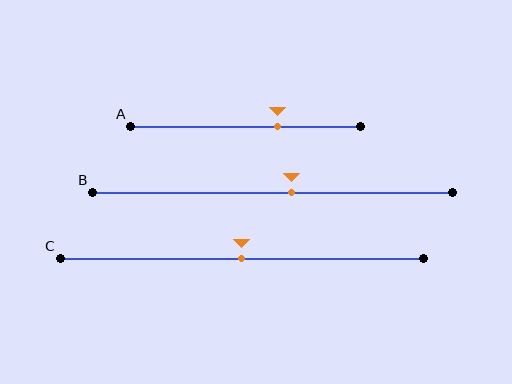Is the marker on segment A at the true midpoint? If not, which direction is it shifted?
No, the marker on segment A is shifted to the right by about 14% of the segment length.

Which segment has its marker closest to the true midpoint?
Segment C has its marker closest to the true midpoint.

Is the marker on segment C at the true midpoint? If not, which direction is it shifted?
Yes, the marker on segment C is at the true midpoint.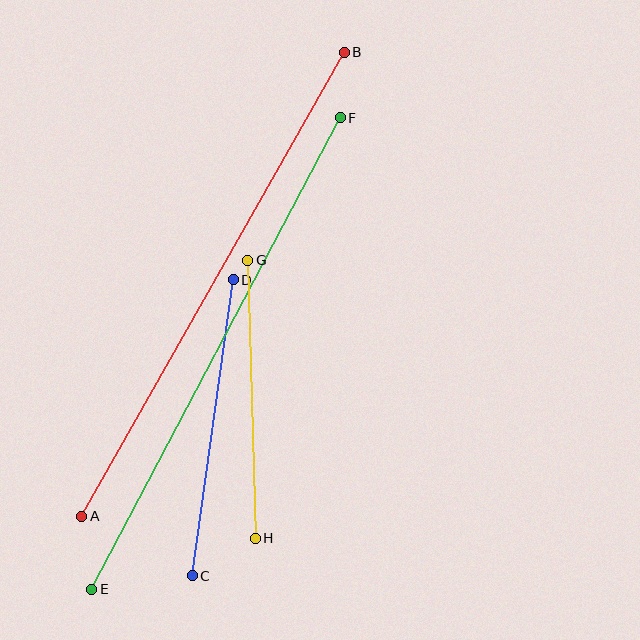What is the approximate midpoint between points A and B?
The midpoint is at approximately (213, 284) pixels.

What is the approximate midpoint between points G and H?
The midpoint is at approximately (251, 399) pixels.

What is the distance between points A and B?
The distance is approximately 533 pixels.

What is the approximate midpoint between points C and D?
The midpoint is at approximately (213, 428) pixels.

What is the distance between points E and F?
The distance is approximately 533 pixels.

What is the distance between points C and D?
The distance is approximately 299 pixels.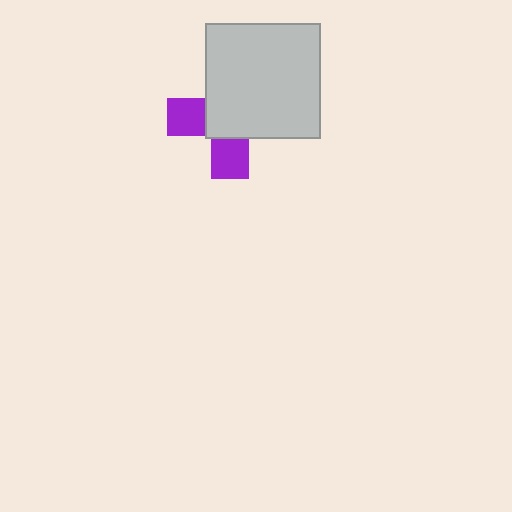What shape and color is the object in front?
The object in front is a light gray square.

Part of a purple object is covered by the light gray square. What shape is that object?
It is a cross.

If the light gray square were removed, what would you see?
You would see the complete purple cross.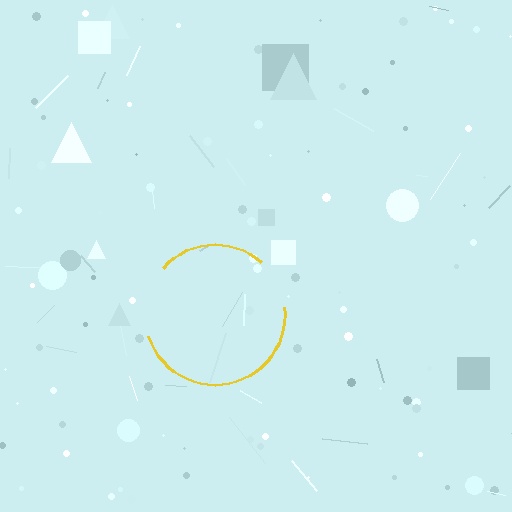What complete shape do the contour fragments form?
The contour fragments form a circle.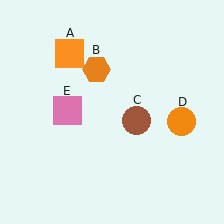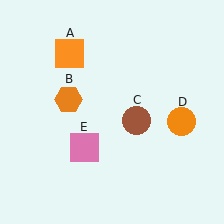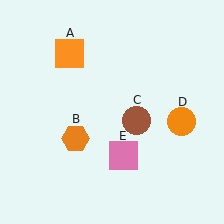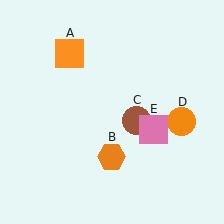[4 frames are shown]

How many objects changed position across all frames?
2 objects changed position: orange hexagon (object B), pink square (object E).